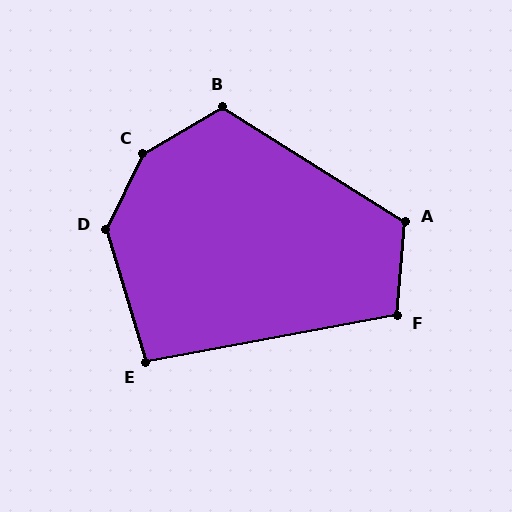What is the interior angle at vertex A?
Approximately 117 degrees (obtuse).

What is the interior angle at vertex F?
Approximately 106 degrees (obtuse).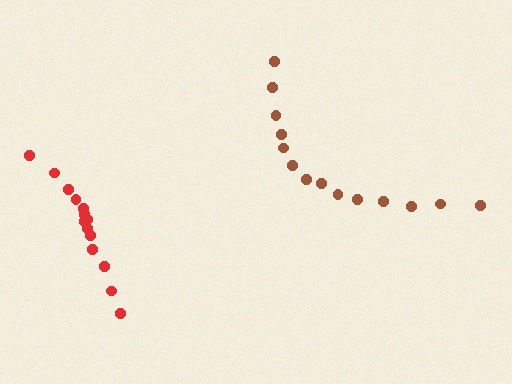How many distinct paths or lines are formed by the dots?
There are 2 distinct paths.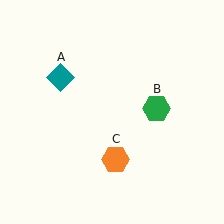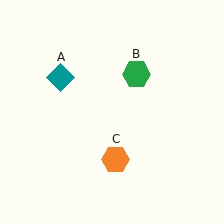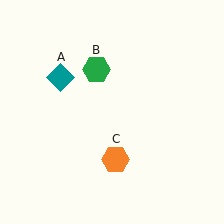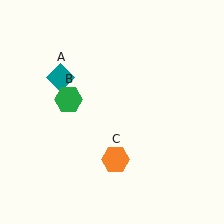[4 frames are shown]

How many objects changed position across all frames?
1 object changed position: green hexagon (object B).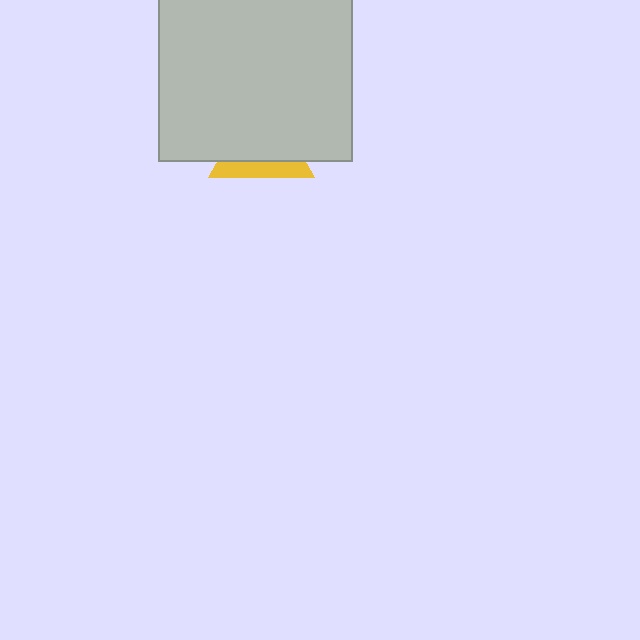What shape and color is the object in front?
The object in front is a light gray rectangle.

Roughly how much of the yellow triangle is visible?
A small part of it is visible (roughly 31%).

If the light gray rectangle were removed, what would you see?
You would see the complete yellow triangle.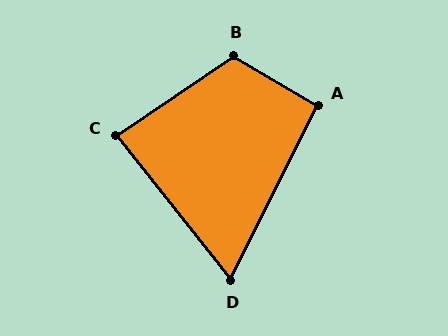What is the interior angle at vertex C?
Approximately 86 degrees (approximately right).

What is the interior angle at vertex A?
Approximately 94 degrees (approximately right).